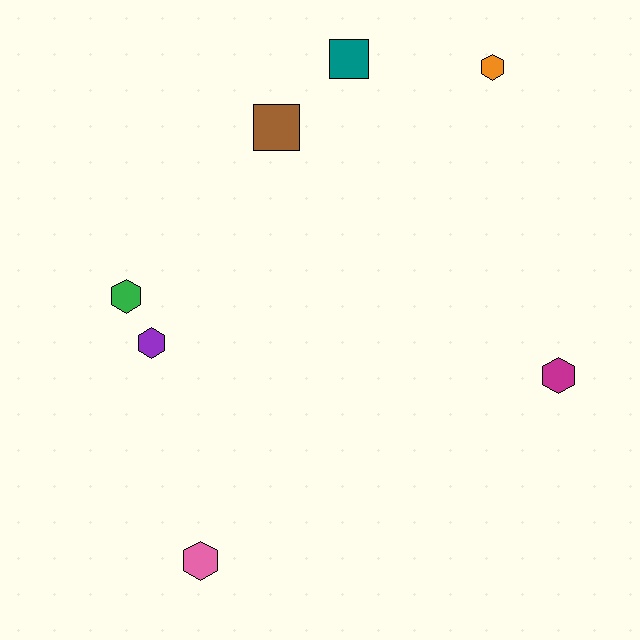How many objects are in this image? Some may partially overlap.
There are 7 objects.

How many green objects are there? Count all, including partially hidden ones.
There is 1 green object.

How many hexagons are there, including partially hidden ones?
There are 5 hexagons.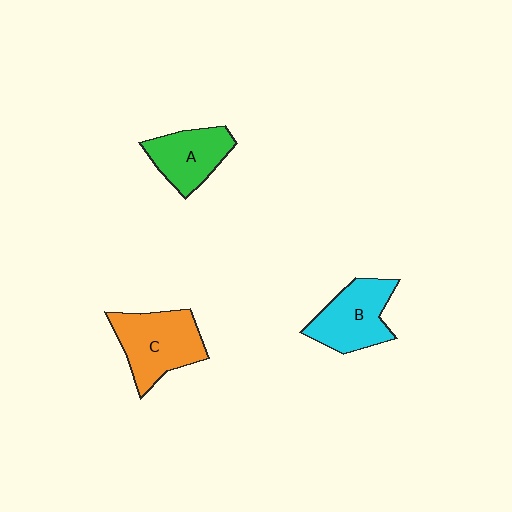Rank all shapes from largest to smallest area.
From largest to smallest: C (orange), B (cyan), A (green).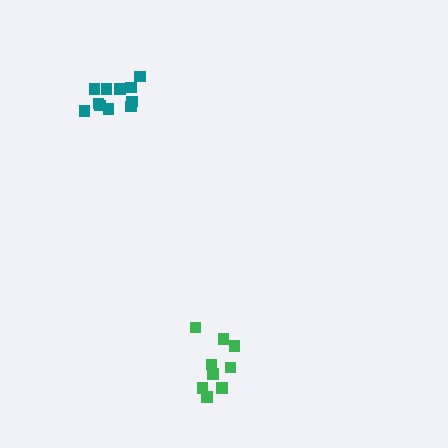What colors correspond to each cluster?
The clusters are colored: green, teal.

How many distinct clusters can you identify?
There are 2 distinct clusters.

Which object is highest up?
The teal cluster is topmost.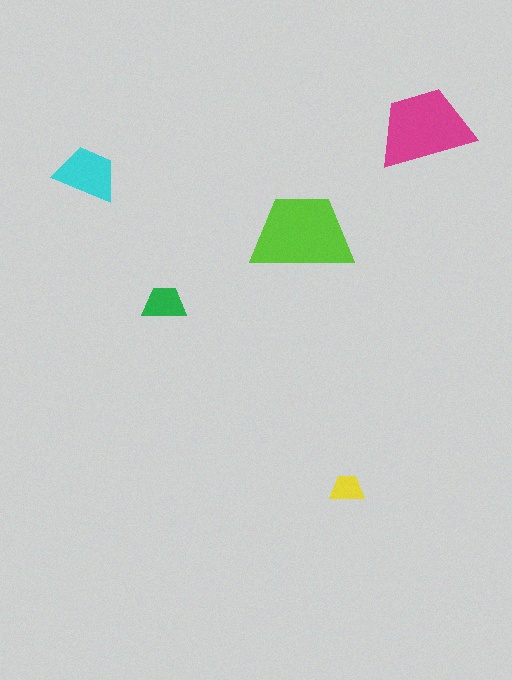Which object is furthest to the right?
The magenta trapezoid is rightmost.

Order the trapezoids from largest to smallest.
the lime one, the magenta one, the cyan one, the green one, the yellow one.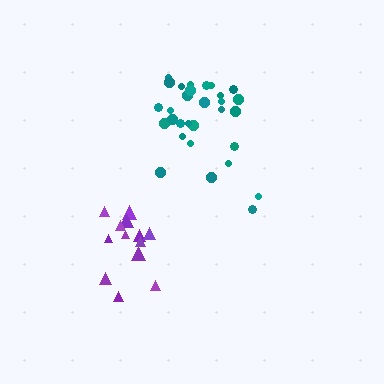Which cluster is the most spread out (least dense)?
Purple.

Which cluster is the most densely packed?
Teal.